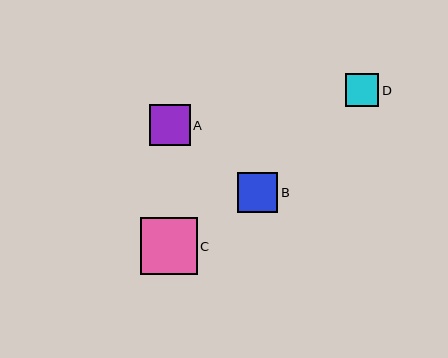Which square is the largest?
Square C is the largest with a size of approximately 57 pixels.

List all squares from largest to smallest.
From largest to smallest: C, A, B, D.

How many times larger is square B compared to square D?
Square B is approximately 1.2 times the size of square D.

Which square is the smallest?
Square D is the smallest with a size of approximately 33 pixels.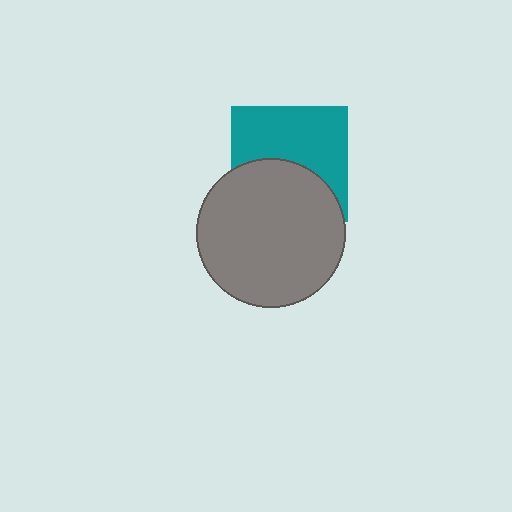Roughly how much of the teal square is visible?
About half of it is visible (roughly 56%).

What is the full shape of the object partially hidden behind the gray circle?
The partially hidden object is a teal square.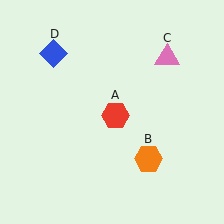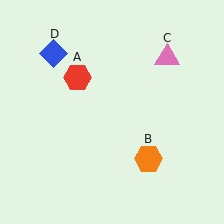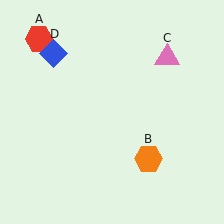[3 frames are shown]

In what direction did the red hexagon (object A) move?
The red hexagon (object A) moved up and to the left.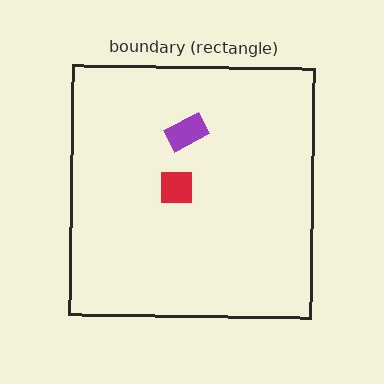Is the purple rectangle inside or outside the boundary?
Inside.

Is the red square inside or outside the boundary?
Inside.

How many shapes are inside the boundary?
2 inside, 0 outside.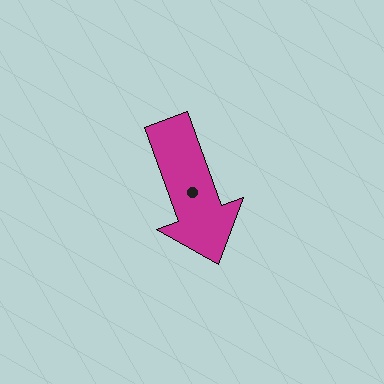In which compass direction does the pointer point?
South.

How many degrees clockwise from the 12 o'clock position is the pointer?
Approximately 160 degrees.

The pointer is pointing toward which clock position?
Roughly 5 o'clock.